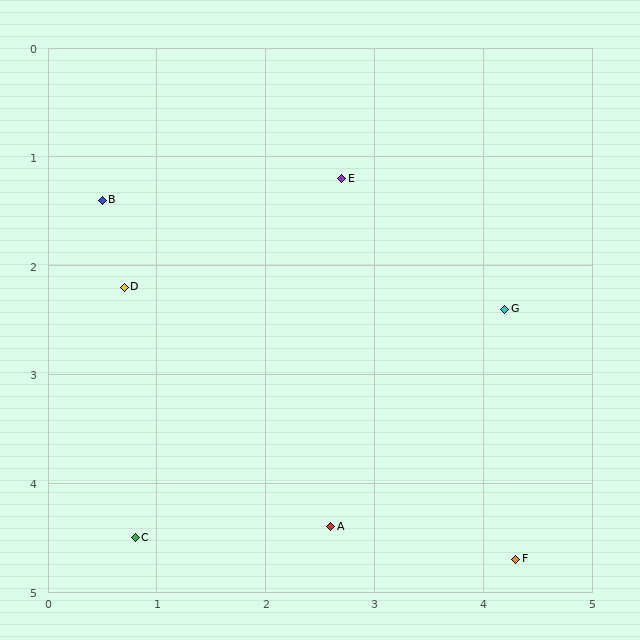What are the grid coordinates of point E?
Point E is at approximately (2.7, 1.2).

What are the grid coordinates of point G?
Point G is at approximately (4.2, 2.4).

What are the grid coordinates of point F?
Point F is at approximately (4.3, 4.7).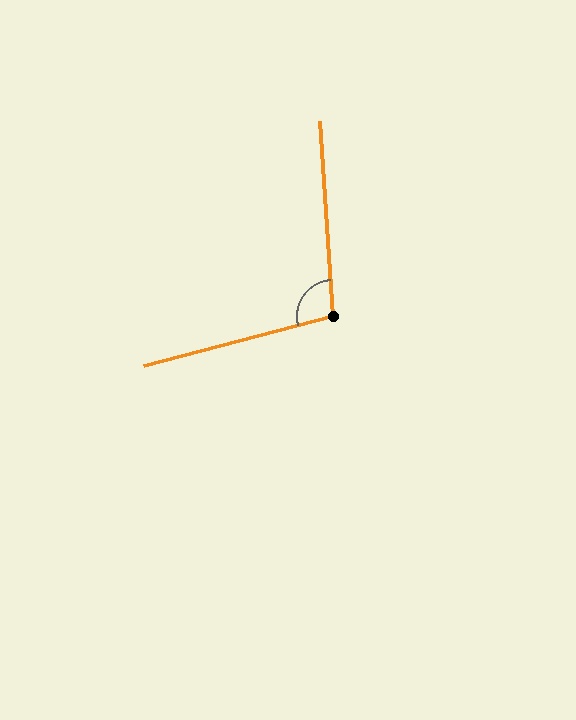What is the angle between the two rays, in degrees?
Approximately 101 degrees.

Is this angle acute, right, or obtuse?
It is obtuse.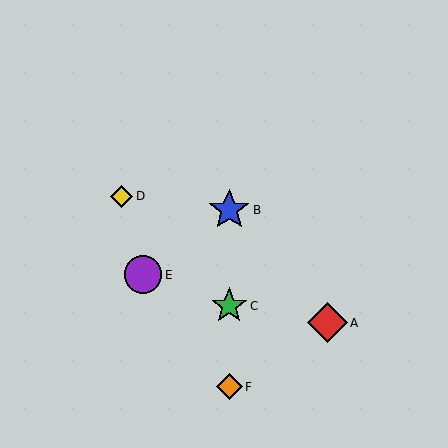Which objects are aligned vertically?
Objects B, C, F are aligned vertically.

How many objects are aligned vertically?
3 objects (B, C, F) are aligned vertically.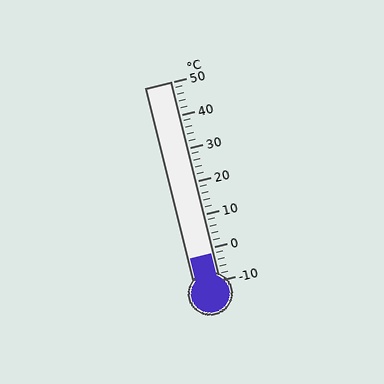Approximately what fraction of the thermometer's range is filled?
The thermometer is filled to approximately 15% of its range.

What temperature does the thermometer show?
The thermometer shows approximately -2°C.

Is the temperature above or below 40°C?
The temperature is below 40°C.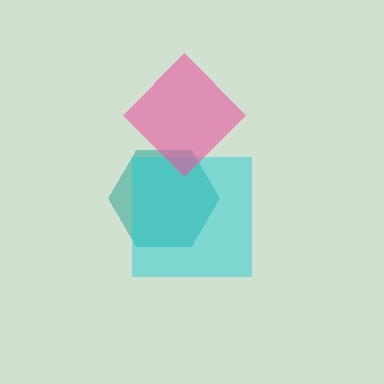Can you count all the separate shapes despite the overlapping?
Yes, there are 3 separate shapes.